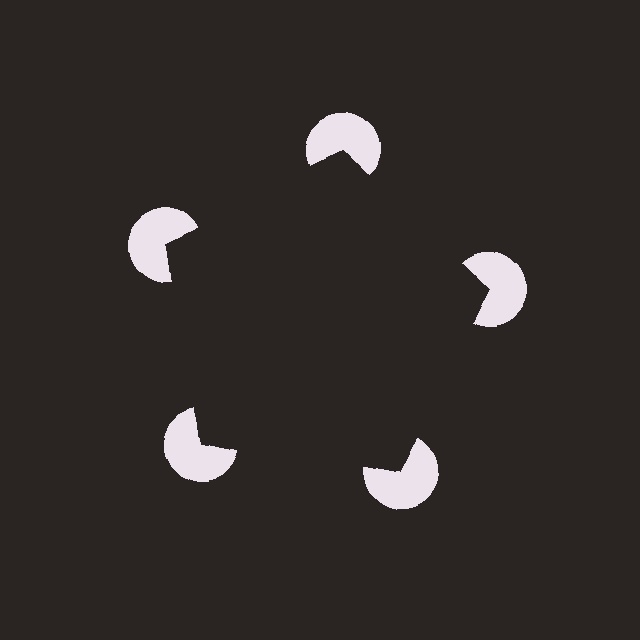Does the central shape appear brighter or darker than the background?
It typically appears slightly darker than the background, even though no actual brightness change is drawn.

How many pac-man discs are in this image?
There are 5 — one at each vertex of the illusory pentagon.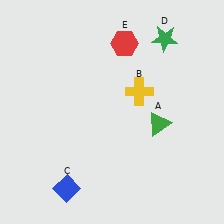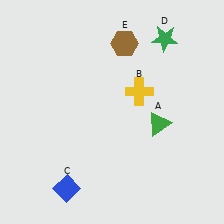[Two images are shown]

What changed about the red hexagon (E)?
In Image 1, E is red. In Image 2, it changed to brown.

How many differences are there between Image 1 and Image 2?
There is 1 difference between the two images.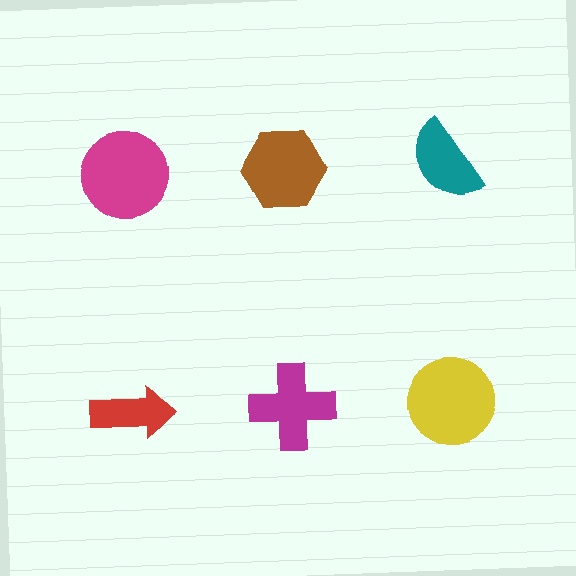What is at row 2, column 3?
A yellow circle.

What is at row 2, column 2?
A magenta cross.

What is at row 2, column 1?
A red arrow.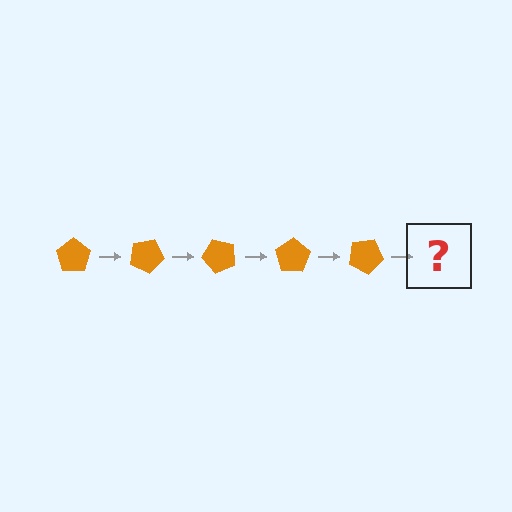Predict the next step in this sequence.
The next step is an orange pentagon rotated 125 degrees.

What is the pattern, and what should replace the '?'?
The pattern is that the pentagon rotates 25 degrees each step. The '?' should be an orange pentagon rotated 125 degrees.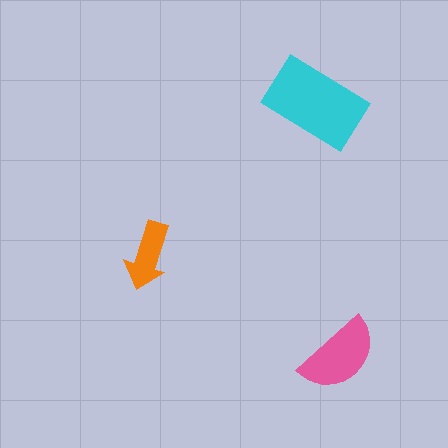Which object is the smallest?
The orange arrow.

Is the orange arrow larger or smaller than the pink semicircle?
Smaller.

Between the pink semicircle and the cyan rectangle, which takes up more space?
The cyan rectangle.